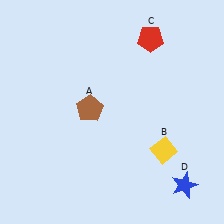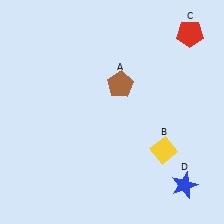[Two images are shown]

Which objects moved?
The objects that moved are: the brown pentagon (A), the red pentagon (C).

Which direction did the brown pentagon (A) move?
The brown pentagon (A) moved right.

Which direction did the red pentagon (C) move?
The red pentagon (C) moved right.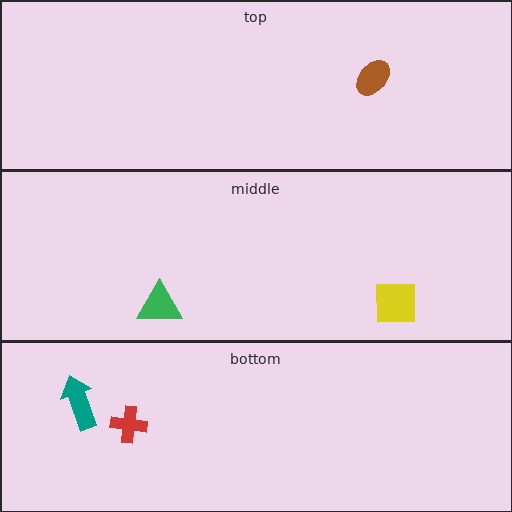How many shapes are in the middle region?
2.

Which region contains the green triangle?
The middle region.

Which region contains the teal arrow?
The bottom region.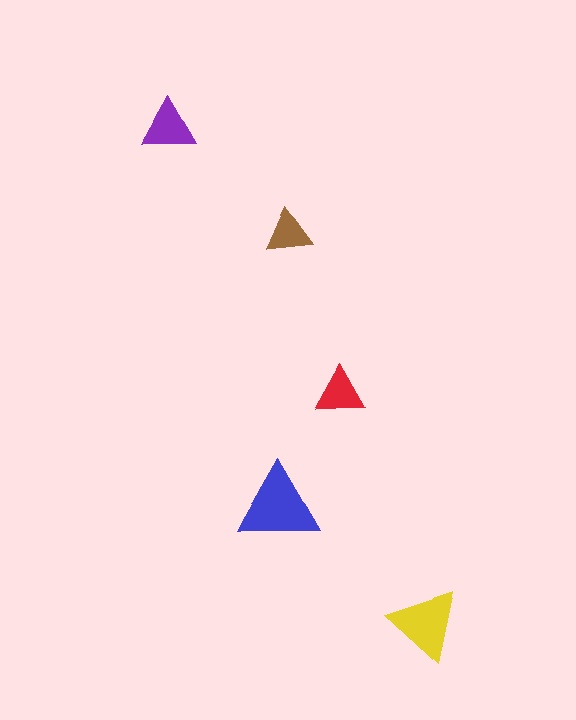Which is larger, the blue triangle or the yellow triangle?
The blue one.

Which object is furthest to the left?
The purple triangle is leftmost.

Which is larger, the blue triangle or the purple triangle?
The blue one.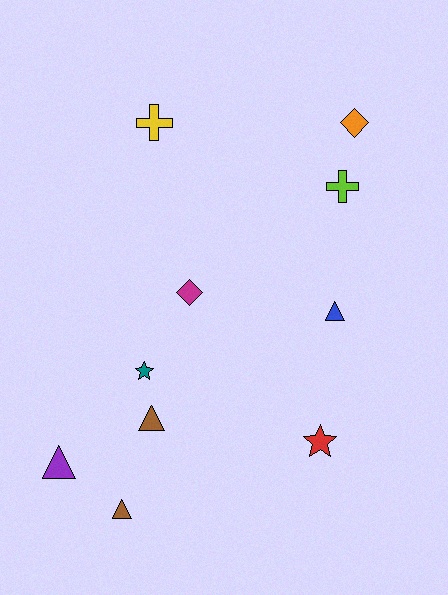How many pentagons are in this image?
There are no pentagons.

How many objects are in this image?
There are 10 objects.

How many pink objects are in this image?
There are no pink objects.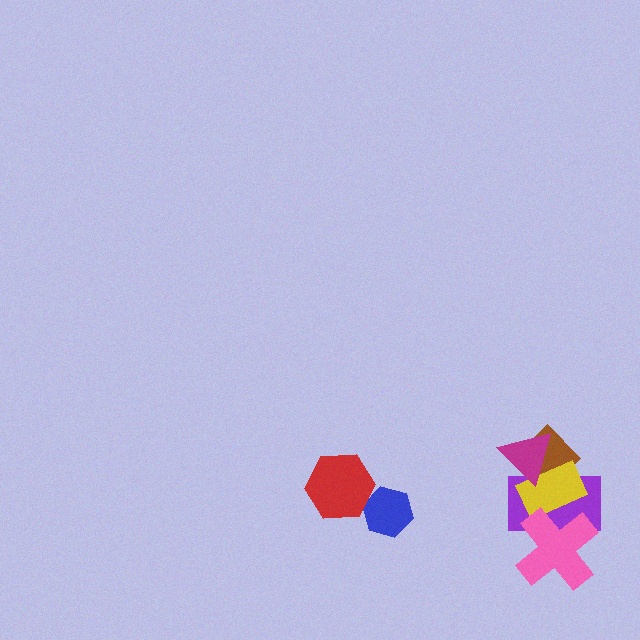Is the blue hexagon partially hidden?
Yes, it is partially covered by another shape.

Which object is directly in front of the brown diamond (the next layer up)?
The purple rectangle is directly in front of the brown diamond.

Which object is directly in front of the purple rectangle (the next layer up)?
The yellow rectangle is directly in front of the purple rectangle.